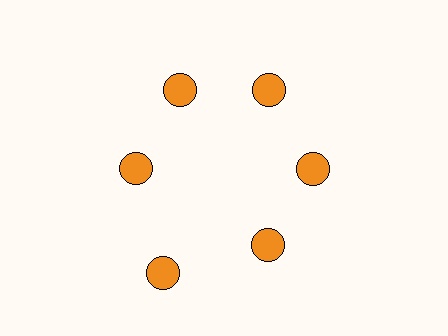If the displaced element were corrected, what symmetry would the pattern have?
It would have 6-fold rotational symmetry — the pattern would map onto itself every 60 degrees.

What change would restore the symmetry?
The symmetry would be restored by moving it inward, back onto the ring so that all 6 circles sit at equal angles and equal distance from the center.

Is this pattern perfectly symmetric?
No. The 6 orange circles are arranged in a ring, but one element near the 7 o'clock position is pushed outward from the center, breaking the 6-fold rotational symmetry.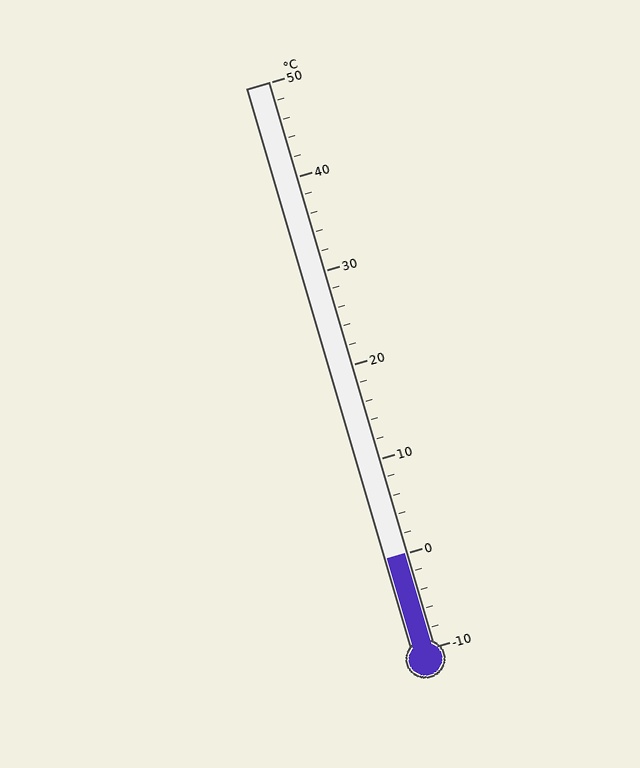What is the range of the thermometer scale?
The thermometer scale ranges from -10°C to 50°C.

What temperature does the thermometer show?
The thermometer shows approximately 0°C.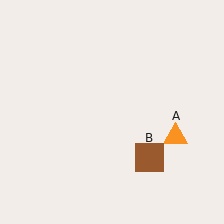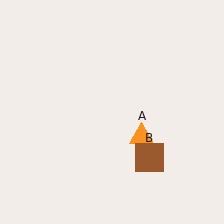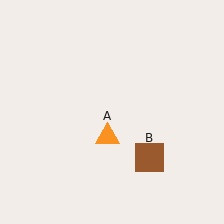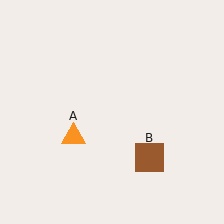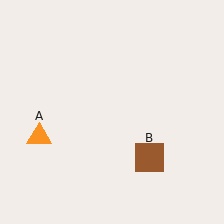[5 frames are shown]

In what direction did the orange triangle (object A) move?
The orange triangle (object A) moved left.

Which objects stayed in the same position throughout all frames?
Brown square (object B) remained stationary.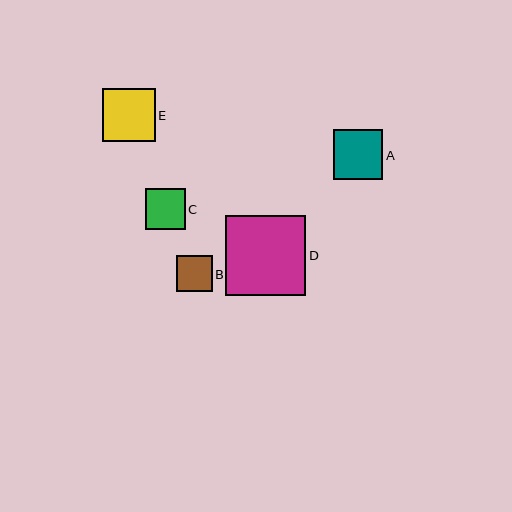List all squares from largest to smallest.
From largest to smallest: D, E, A, C, B.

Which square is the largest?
Square D is the largest with a size of approximately 80 pixels.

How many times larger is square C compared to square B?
Square C is approximately 1.1 times the size of square B.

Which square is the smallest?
Square B is the smallest with a size of approximately 36 pixels.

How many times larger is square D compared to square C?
Square D is approximately 2.0 times the size of square C.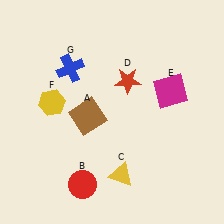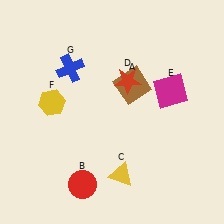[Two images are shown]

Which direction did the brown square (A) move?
The brown square (A) moved right.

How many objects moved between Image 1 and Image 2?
1 object moved between the two images.